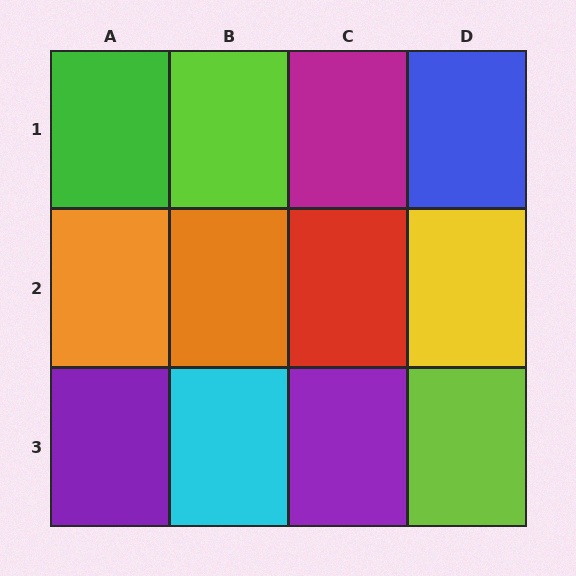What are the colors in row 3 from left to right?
Purple, cyan, purple, lime.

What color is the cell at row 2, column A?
Orange.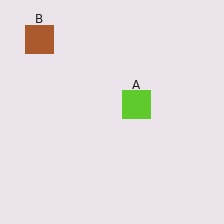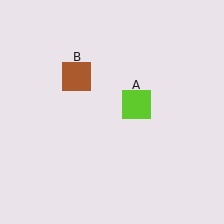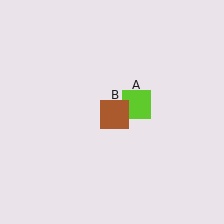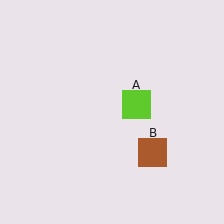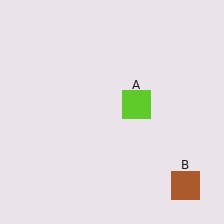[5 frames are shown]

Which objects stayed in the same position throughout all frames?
Lime square (object A) remained stationary.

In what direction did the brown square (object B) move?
The brown square (object B) moved down and to the right.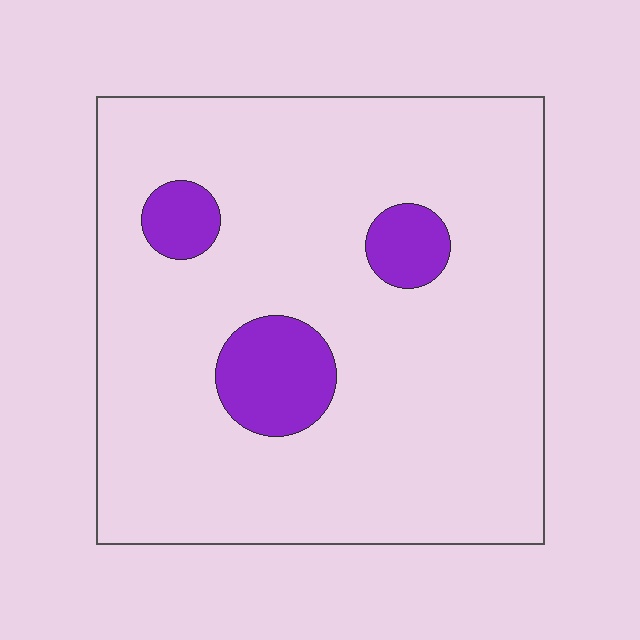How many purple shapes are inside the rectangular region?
3.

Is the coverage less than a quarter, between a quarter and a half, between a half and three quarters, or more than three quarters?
Less than a quarter.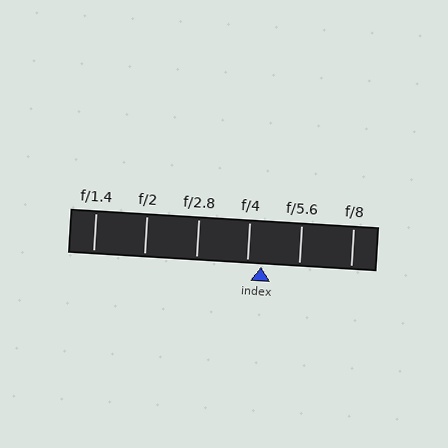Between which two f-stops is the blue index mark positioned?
The index mark is between f/4 and f/5.6.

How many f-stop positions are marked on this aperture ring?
There are 6 f-stop positions marked.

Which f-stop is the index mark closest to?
The index mark is closest to f/4.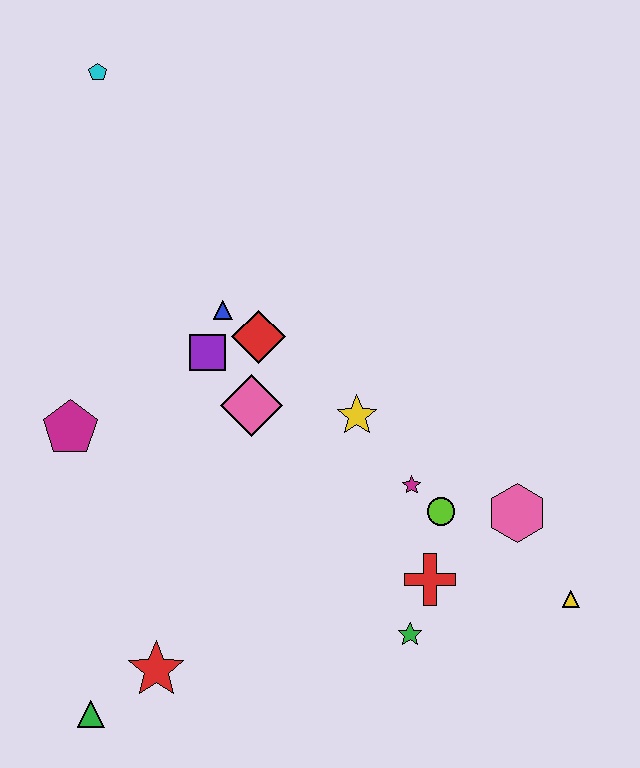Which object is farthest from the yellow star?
The cyan pentagon is farthest from the yellow star.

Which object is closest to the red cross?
The green star is closest to the red cross.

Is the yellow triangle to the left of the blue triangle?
No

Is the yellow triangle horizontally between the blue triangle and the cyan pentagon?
No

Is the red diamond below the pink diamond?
No